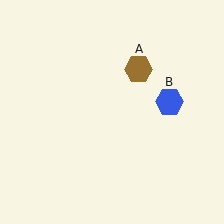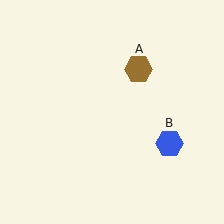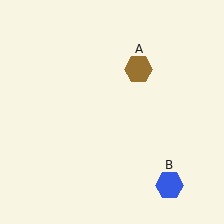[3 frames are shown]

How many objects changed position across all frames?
1 object changed position: blue hexagon (object B).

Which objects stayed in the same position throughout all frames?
Brown hexagon (object A) remained stationary.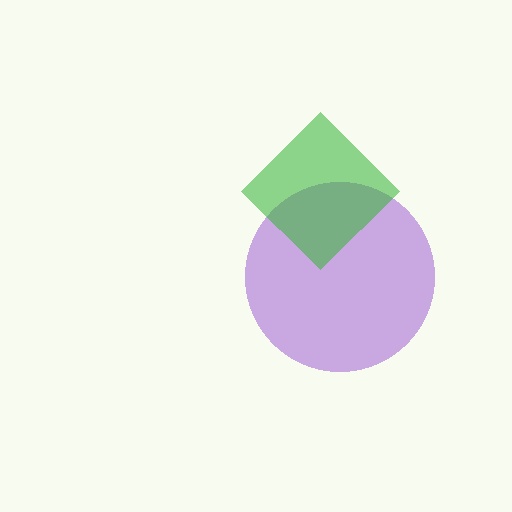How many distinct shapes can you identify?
There are 2 distinct shapes: a purple circle, a green diamond.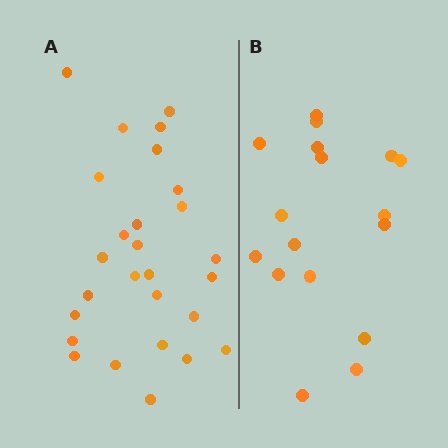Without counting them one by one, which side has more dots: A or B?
Region A (the left region) has more dots.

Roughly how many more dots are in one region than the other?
Region A has roughly 10 or so more dots than region B.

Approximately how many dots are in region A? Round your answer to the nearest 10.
About 30 dots. (The exact count is 27, which rounds to 30.)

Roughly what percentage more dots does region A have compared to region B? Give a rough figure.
About 60% more.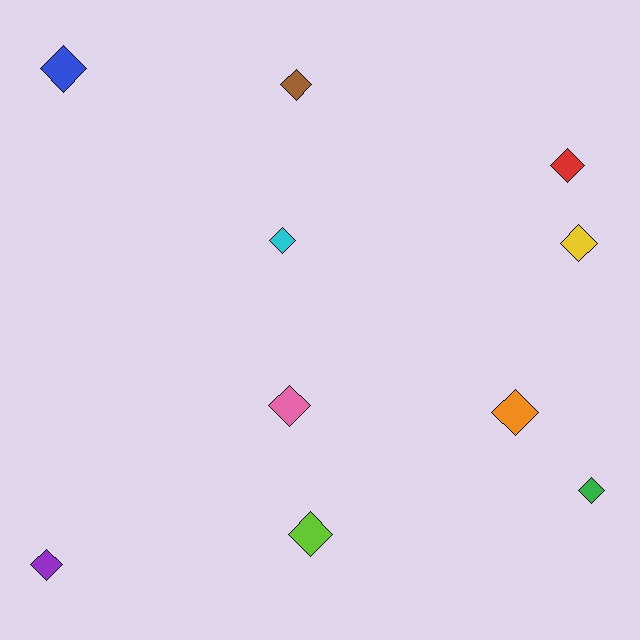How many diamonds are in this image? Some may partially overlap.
There are 10 diamonds.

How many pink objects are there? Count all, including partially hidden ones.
There is 1 pink object.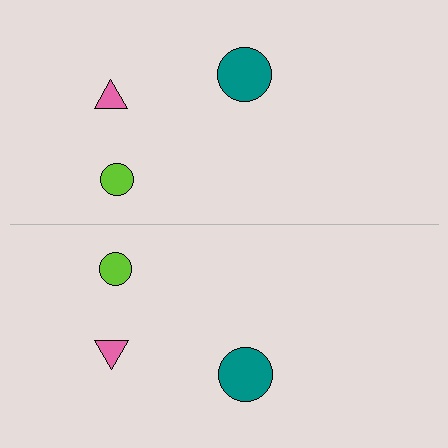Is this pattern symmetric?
Yes, this pattern has bilateral (reflection) symmetry.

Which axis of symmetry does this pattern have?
The pattern has a horizontal axis of symmetry running through the center of the image.